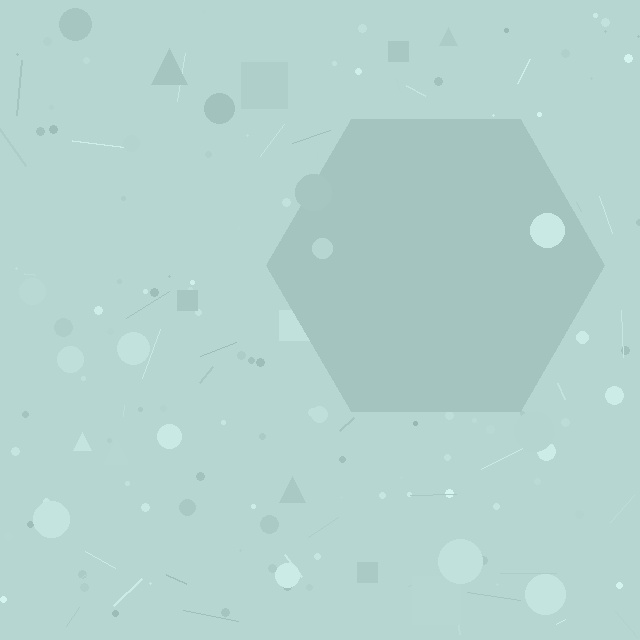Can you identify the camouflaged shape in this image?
The camouflaged shape is a hexagon.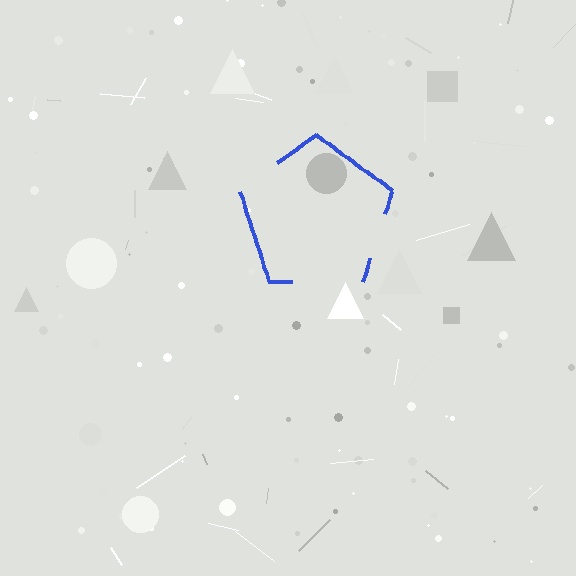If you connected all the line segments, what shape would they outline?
They would outline a pentagon.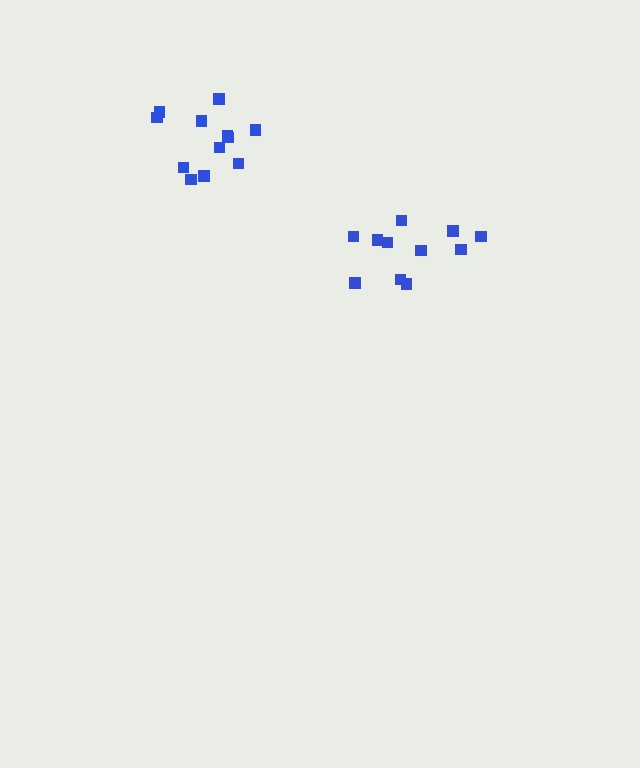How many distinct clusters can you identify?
There are 2 distinct clusters.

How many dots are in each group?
Group 1: 12 dots, Group 2: 11 dots (23 total).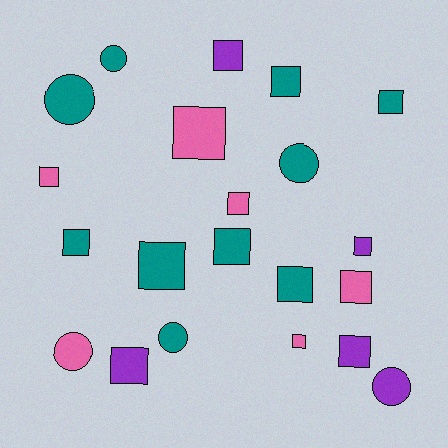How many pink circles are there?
There is 1 pink circle.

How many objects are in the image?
There are 21 objects.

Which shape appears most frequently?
Square, with 15 objects.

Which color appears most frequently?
Teal, with 10 objects.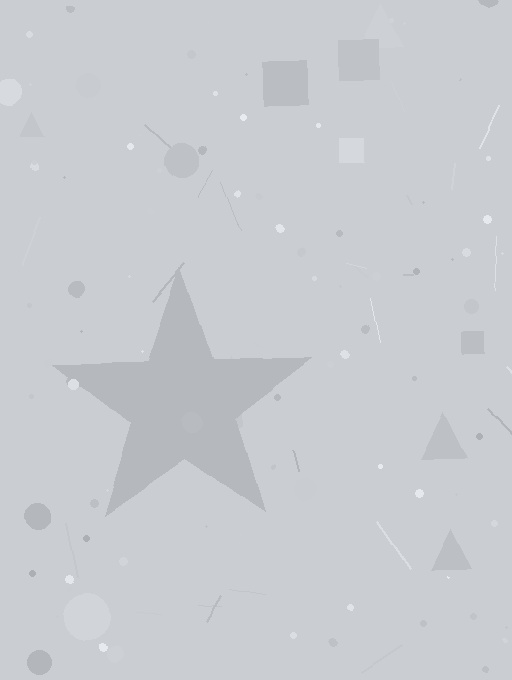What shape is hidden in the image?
A star is hidden in the image.